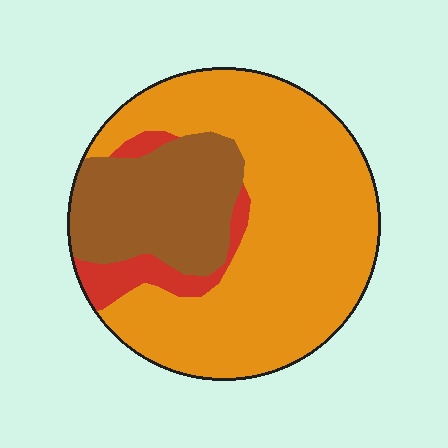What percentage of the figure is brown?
Brown takes up about one quarter (1/4) of the figure.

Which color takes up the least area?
Red, at roughly 10%.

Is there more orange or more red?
Orange.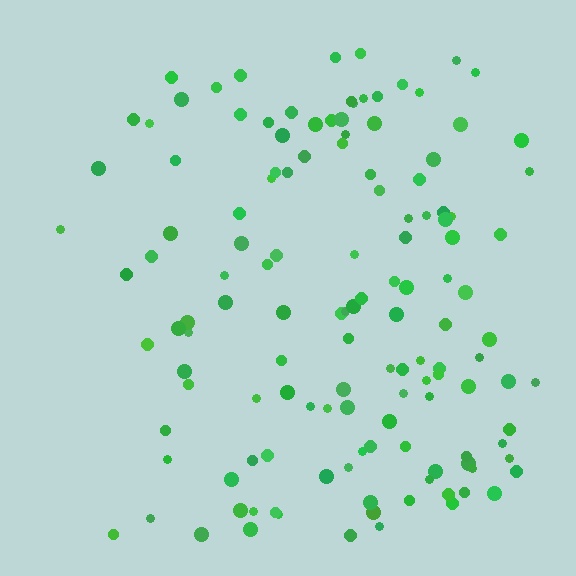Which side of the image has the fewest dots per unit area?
The left.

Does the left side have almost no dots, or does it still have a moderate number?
Still a moderate number, just noticeably fewer than the right.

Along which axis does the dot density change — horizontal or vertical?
Horizontal.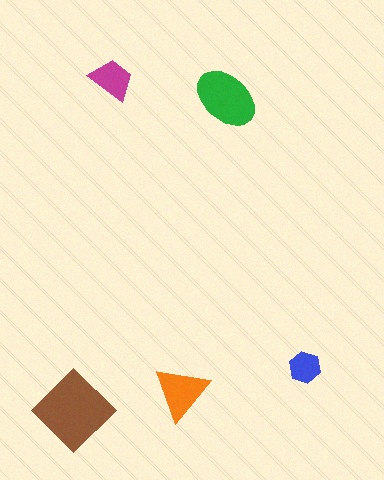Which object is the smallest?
The blue hexagon.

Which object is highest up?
The magenta trapezoid is topmost.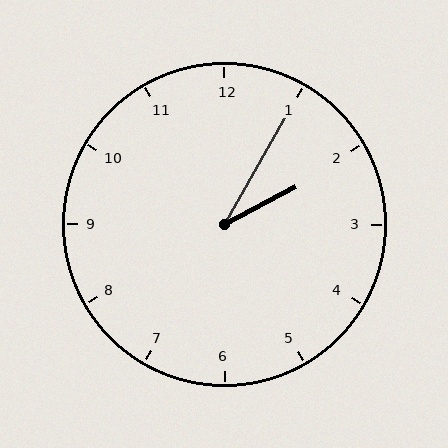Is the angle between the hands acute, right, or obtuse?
It is acute.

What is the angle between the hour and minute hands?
Approximately 32 degrees.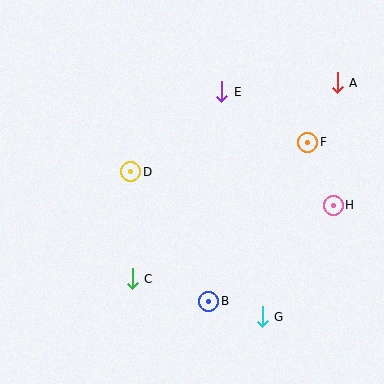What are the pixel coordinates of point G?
Point G is at (262, 317).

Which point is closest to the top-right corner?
Point A is closest to the top-right corner.